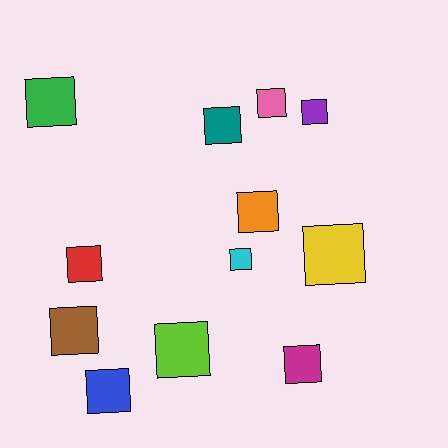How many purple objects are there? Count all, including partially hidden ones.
There is 1 purple object.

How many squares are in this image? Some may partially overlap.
There are 12 squares.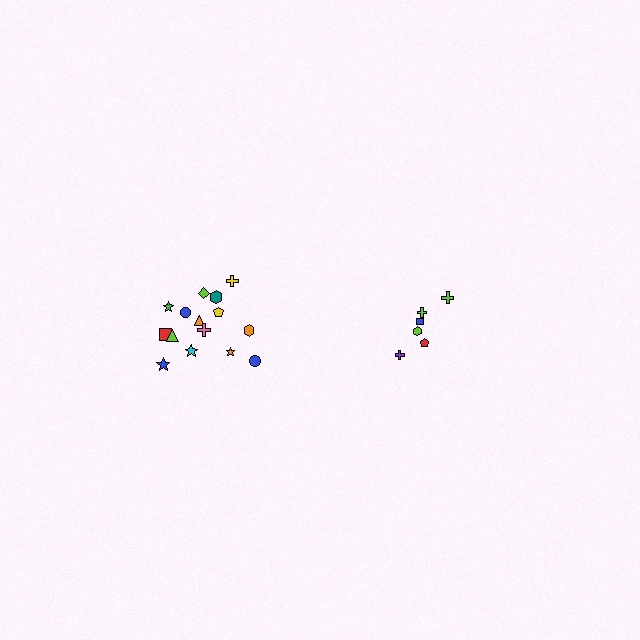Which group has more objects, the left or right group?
The left group.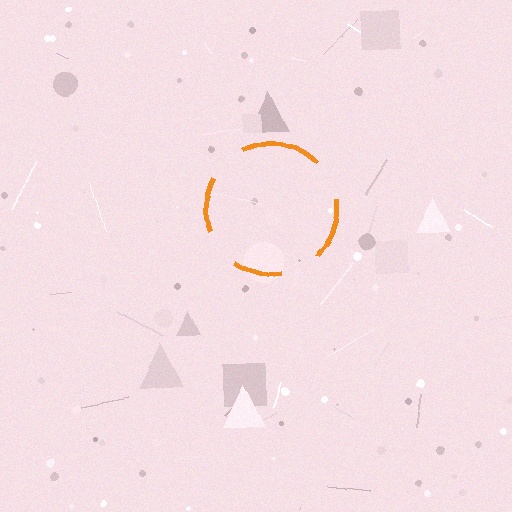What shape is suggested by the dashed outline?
The dashed outline suggests a circle.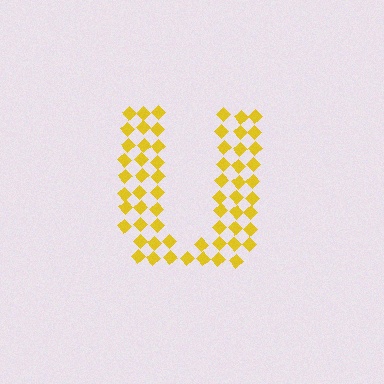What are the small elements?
The small elements are diamonds.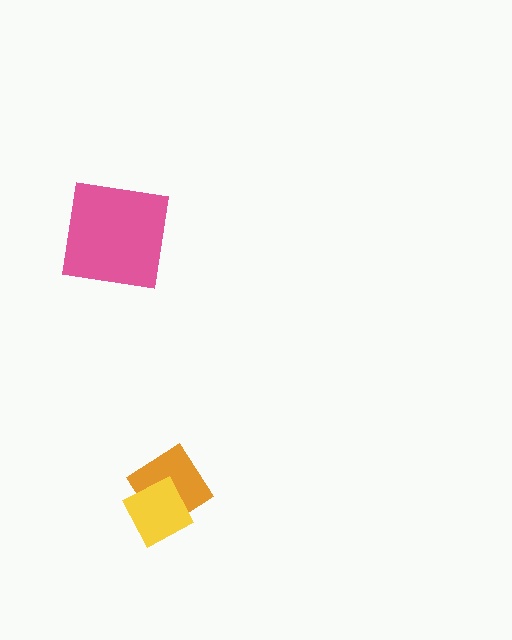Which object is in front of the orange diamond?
The yellow square is in front of the orange diamond.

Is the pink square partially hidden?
No, no other shape covers it.